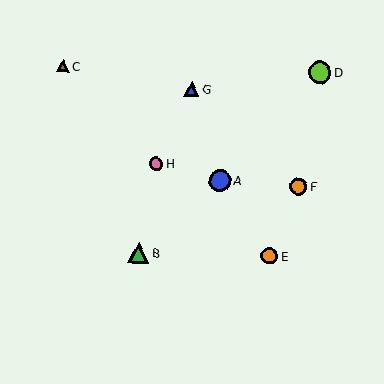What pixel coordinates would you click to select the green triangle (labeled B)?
Click at (139, 253) to select the green triangle B.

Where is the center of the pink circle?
The center of the pink circle is at (156, 164).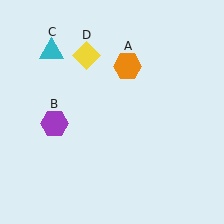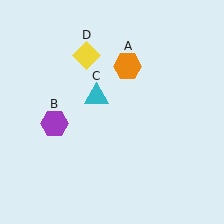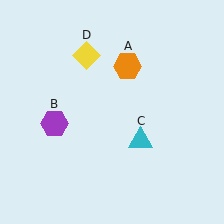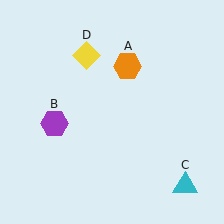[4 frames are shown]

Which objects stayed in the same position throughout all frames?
Orange hexagon (object A) and purple hexagon (object B) and yellow diamond (object D) remained stationary.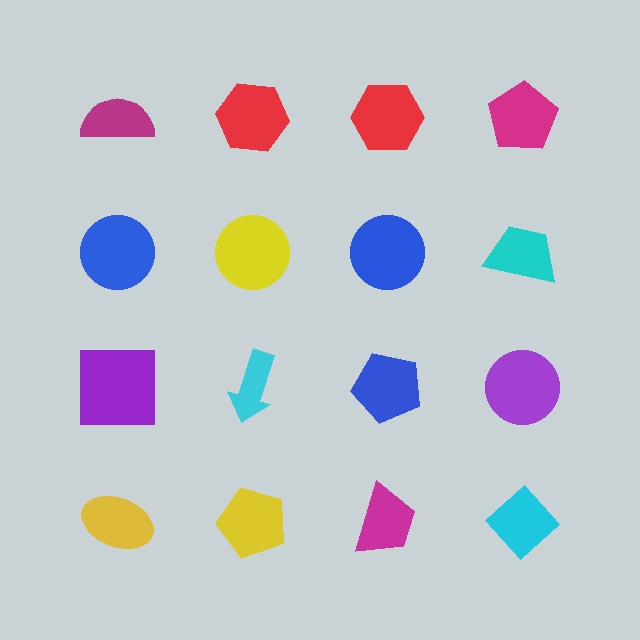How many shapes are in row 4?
4 shapes.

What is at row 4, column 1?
A yellow ellipse.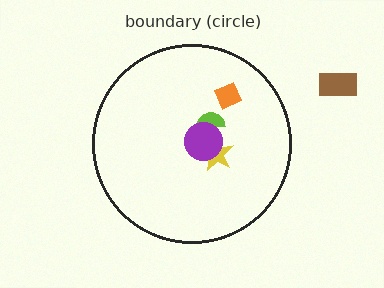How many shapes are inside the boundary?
4 inside, 1 outside.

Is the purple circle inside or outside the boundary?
Inside.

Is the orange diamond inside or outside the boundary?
Inside.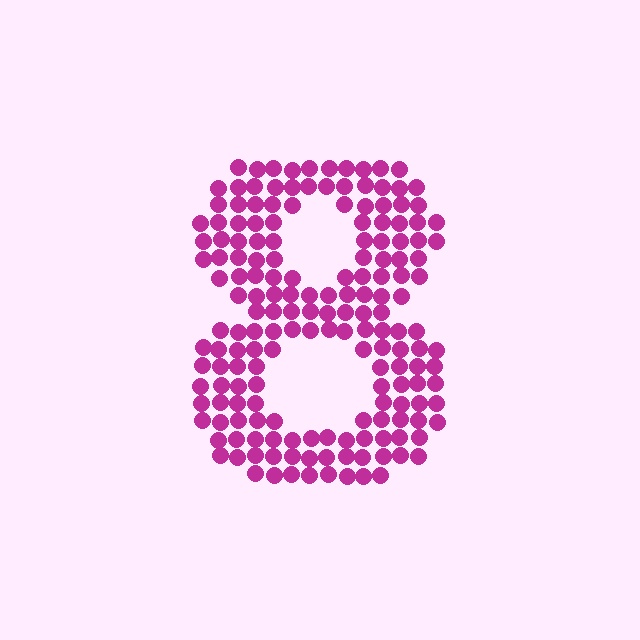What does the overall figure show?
The overall figure shows the digit 8.